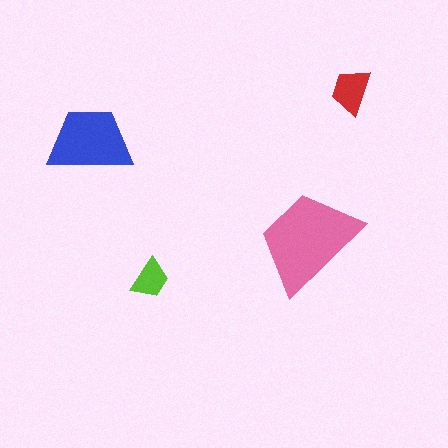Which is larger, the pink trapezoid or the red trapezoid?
The pink one.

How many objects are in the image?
There are 4 objects in the image.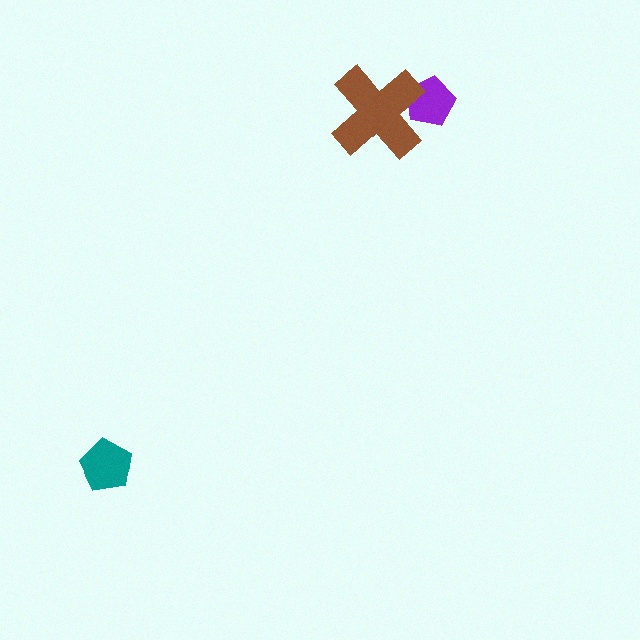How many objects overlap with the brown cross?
1 object overlaps with the brown cross.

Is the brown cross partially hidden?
No, no other shape covers it.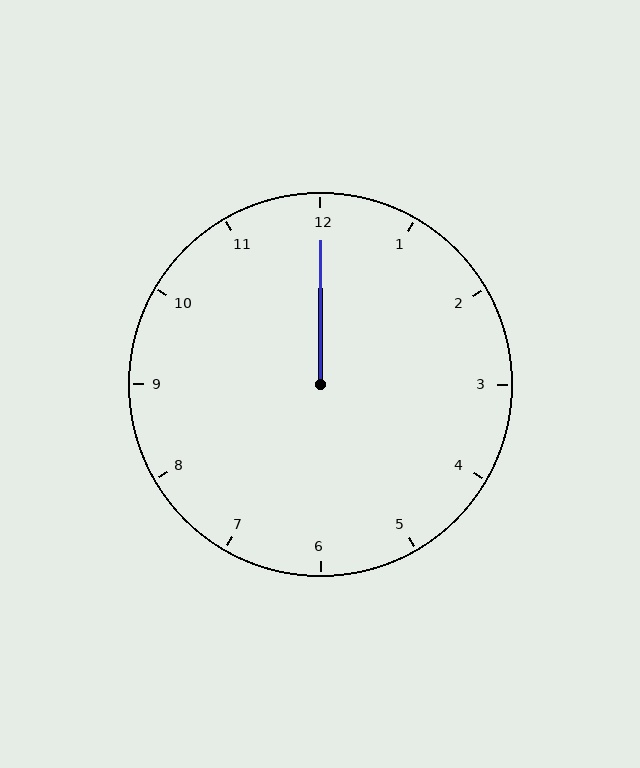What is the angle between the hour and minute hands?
Approximately 0 degrees.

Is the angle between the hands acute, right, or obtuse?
It is acute.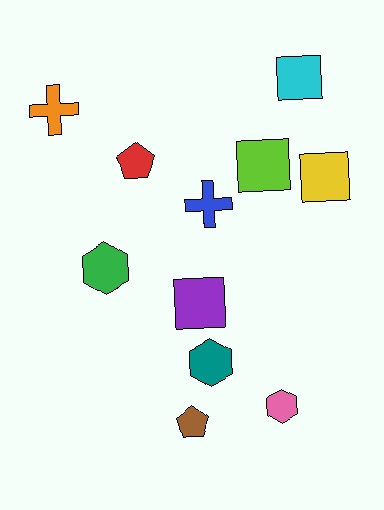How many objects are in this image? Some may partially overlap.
There are 11 objects.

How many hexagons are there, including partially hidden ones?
There are 3 hexagons.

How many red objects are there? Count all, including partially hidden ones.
There is 1 red object.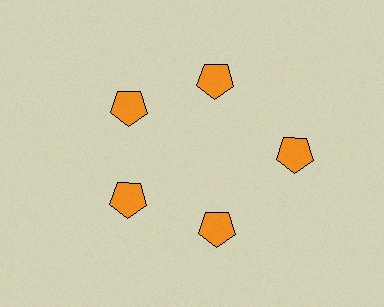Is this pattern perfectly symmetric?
No. The 5 orange pentagons are arranged in a ring, but one element near the 3 o'clock position is pushed outward from the center, breaking the 5-fold rotational symmetry.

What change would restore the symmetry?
The symmetry would be restored by moving it inward, back onto the ring so that all 5 pentagons sit at equal angles and equal distance from the center.